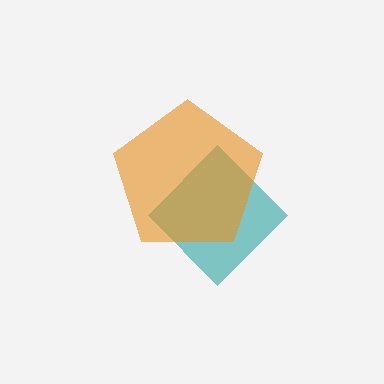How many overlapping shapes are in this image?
There are 2 overlapping shapes in the image.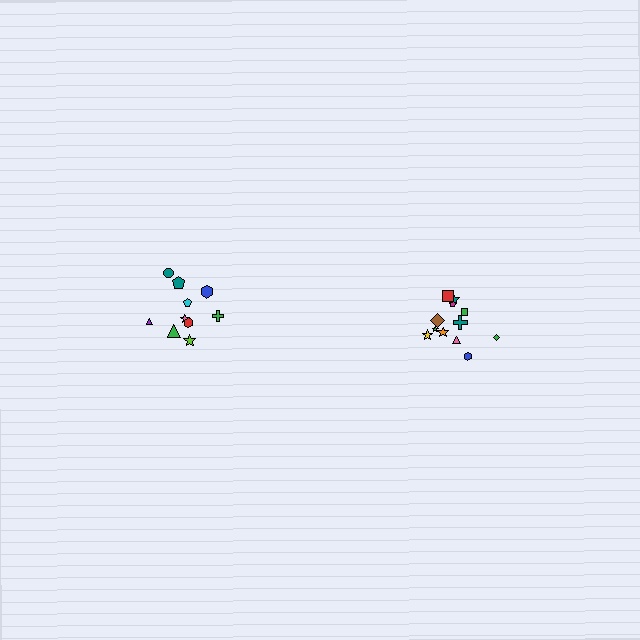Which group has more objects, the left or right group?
The right group.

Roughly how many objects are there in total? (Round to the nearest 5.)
Roughly 20 objects in total.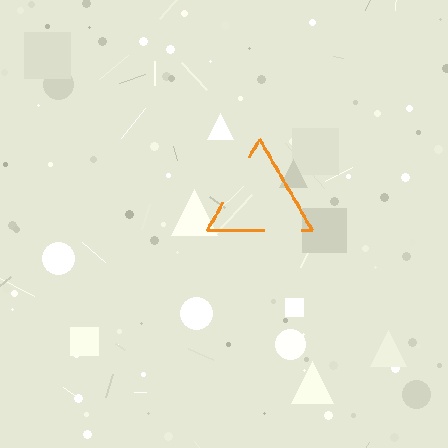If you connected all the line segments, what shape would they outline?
They would outline a triangle.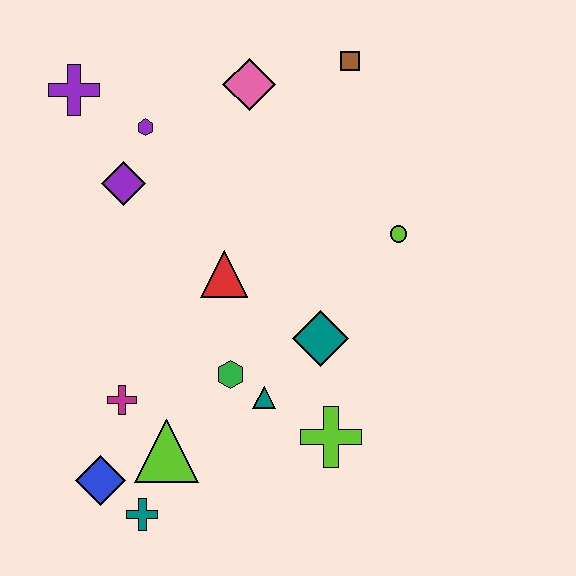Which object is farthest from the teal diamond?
The purple cross is farthest from the teal diamond.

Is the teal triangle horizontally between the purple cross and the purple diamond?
No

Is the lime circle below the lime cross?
No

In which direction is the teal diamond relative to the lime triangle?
The teal diamond is to the right of the lime triangle.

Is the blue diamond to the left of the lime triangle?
Yes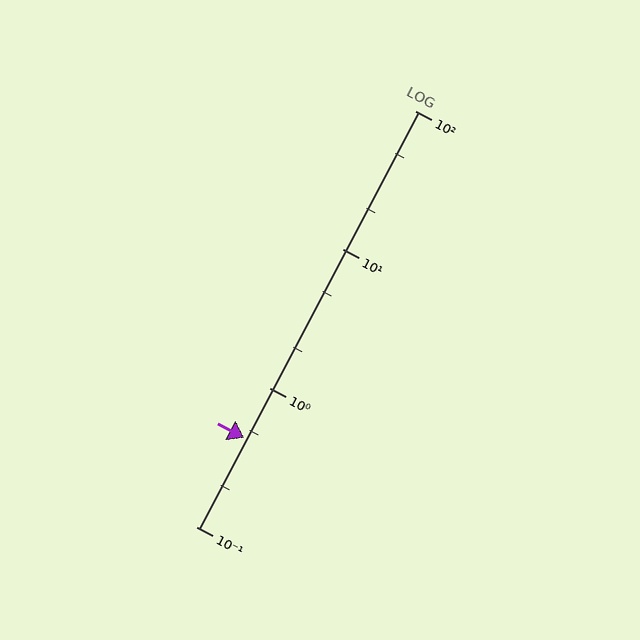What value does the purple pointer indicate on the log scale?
The pointer indicates approximately 0.44.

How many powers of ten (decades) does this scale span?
The scale spans 3 decades, from 0.1 to 100.